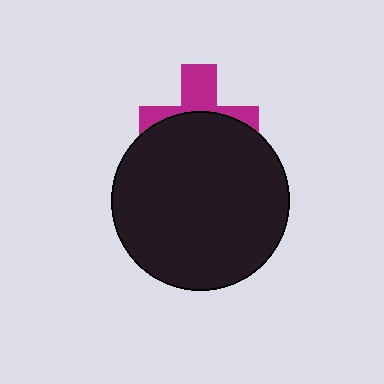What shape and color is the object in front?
The object in front is a black circle.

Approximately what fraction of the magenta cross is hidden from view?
Roughly 58% of the magenta cross is hidden behind the black circle.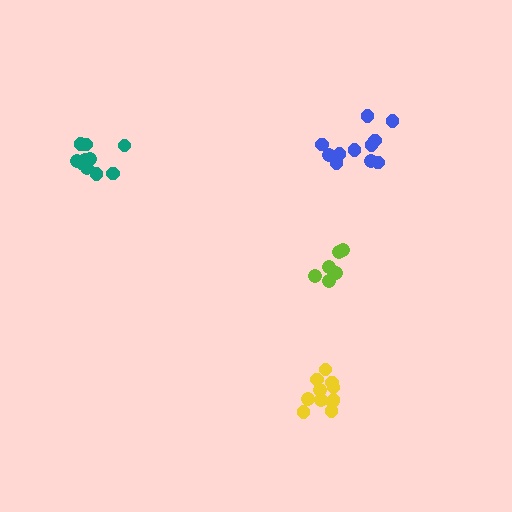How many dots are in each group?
Group 1: 10 dots, Group 2: 11 dots, Group 3: 11 dots, Group 4: 6 dots (38 total).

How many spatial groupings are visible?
There are 4 spatial groupings.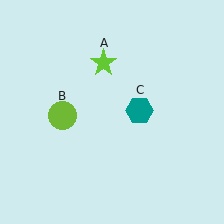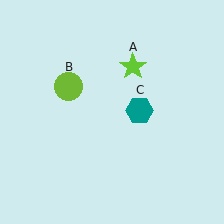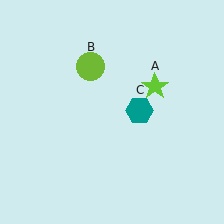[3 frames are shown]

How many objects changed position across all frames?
2 objects changed position: lime star (object A), lime circle (object B).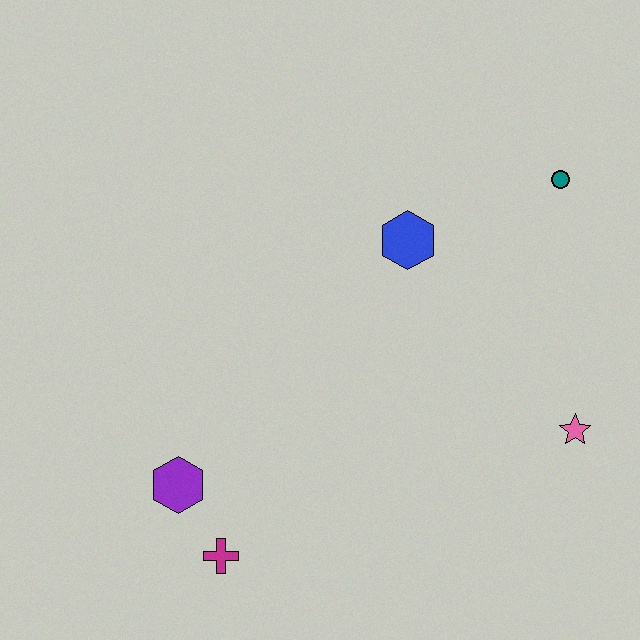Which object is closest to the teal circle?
The blue hexagon is closest to the teal circle.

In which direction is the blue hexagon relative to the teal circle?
The blue hexagon is to the left of the teal circle.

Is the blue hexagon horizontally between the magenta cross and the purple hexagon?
No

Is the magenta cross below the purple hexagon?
Yes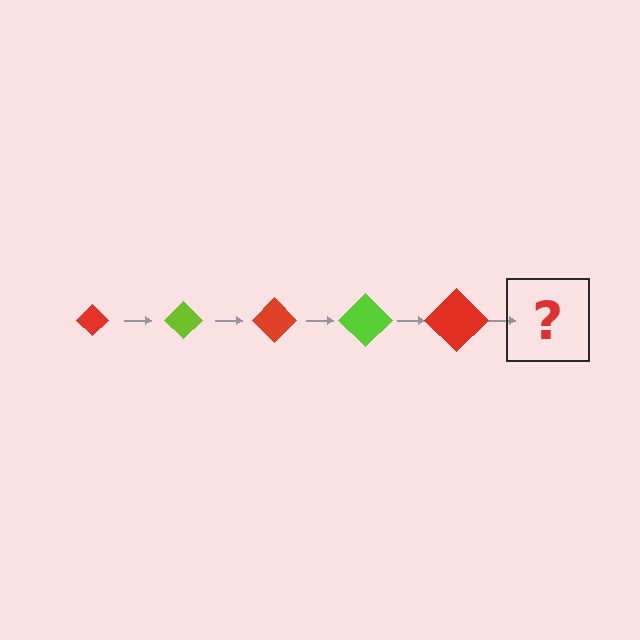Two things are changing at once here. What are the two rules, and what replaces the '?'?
The two rules are that the diamond grows larger each step and the color cycles through red and lime. The '?' should be a lime diamond, larger than the previous one.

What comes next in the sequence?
The next element should be a lime diamond, larger than the previous one.